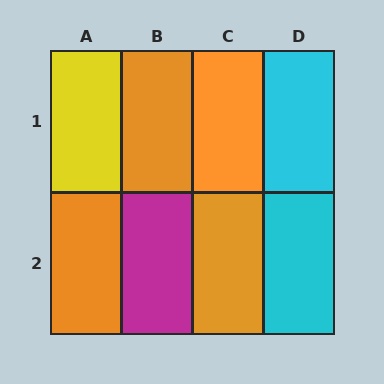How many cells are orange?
4 cells are orange.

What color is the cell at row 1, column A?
Yellow.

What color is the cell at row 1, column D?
Cyan.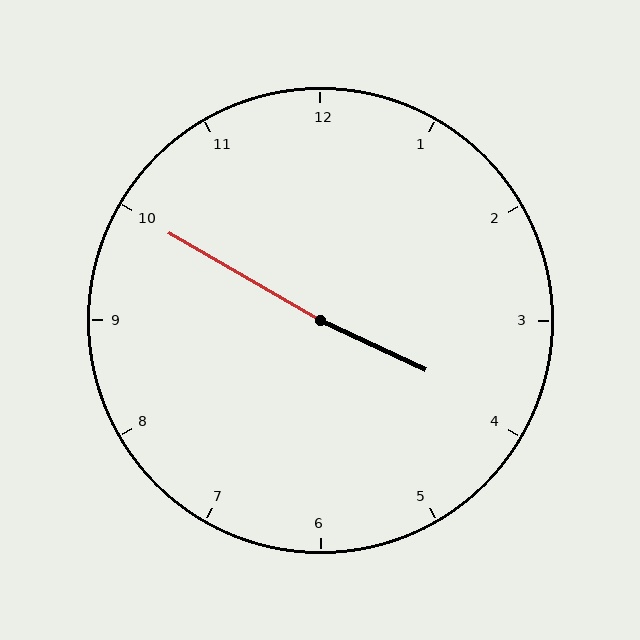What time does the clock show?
3:50.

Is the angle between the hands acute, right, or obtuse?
It is obtuse.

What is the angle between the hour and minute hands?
Approximately 175 degrees.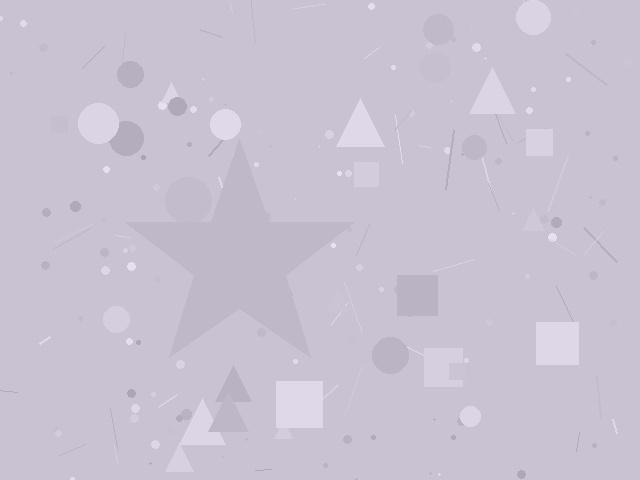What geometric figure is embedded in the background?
A star is embedded in the background.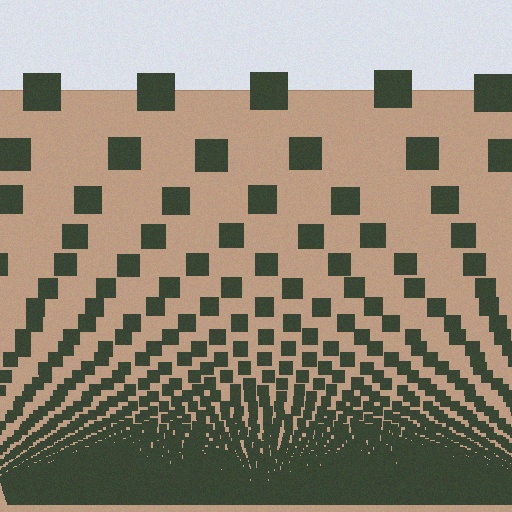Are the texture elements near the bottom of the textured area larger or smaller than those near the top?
Smaller. The gradient is inverted — elements near the bottom are smaller and denser.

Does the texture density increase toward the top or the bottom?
Density increases toward the bottom.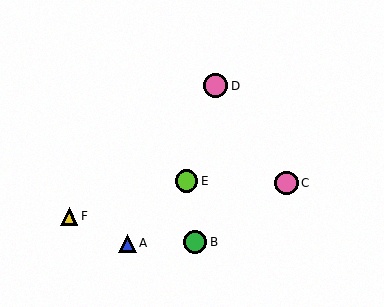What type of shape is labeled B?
Shape B is a green circle.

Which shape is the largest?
The pink circle (labeled D) is the largest.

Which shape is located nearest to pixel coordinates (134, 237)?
The blue triangle (labeled A) at (127, 243) is nearest to that location.